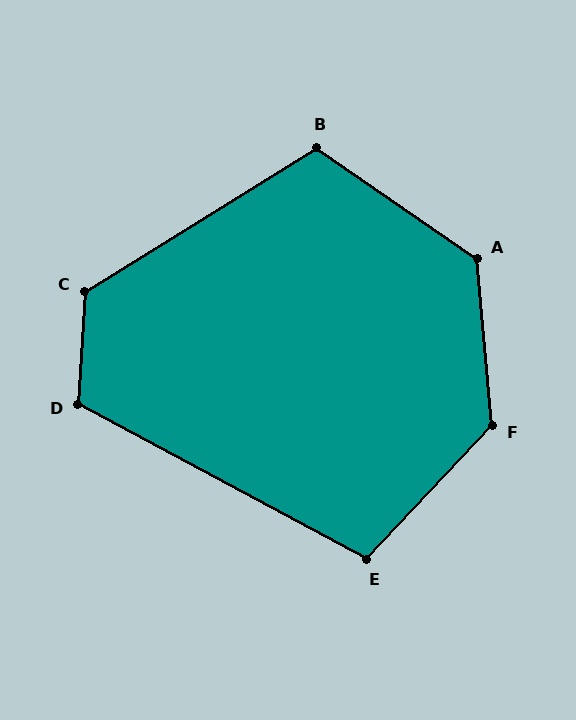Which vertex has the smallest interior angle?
E, at approximately 105 degrees.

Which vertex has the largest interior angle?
F, at approximately 132 degrees.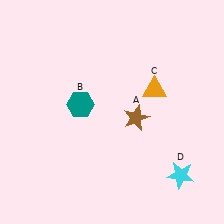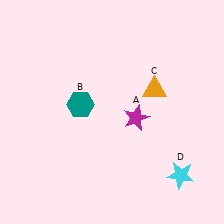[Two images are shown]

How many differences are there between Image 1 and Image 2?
There is 1 difference between the two images.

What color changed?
The star (A) changed from brown in Image 1 to magenta in Image 2.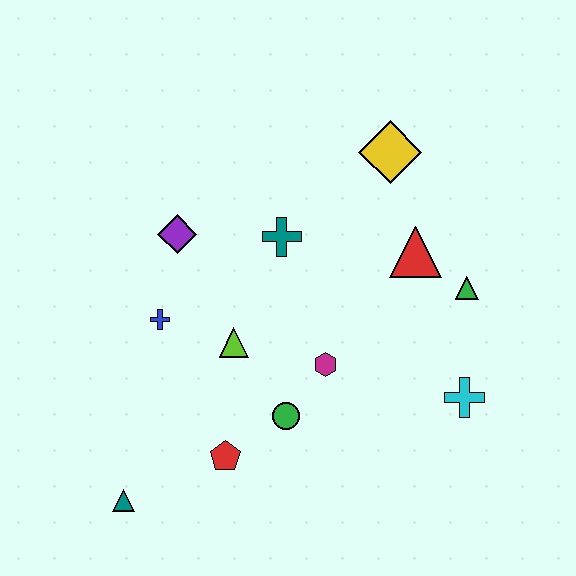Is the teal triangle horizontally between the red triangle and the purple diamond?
No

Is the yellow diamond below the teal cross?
No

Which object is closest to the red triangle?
The green triangle is closest to the red triangle.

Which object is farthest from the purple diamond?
The cyan cross is farthest from the purple diamond.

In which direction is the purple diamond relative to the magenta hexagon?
The purple diamond is to the left of the magenta hexagon.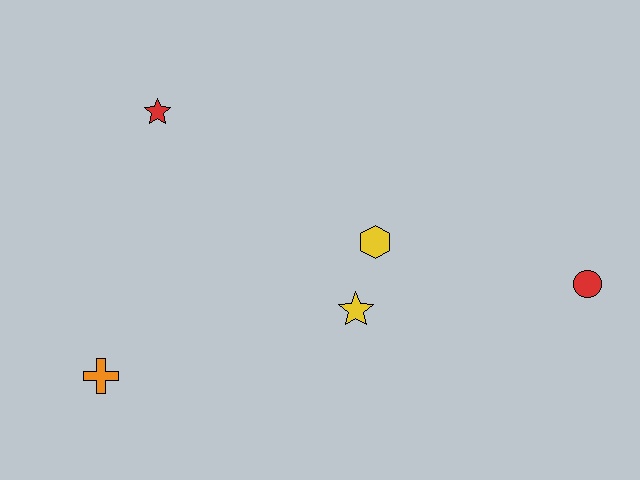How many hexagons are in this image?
There is 1 hexagon.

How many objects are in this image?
There are 5 objects.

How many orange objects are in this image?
There is 1 orange object.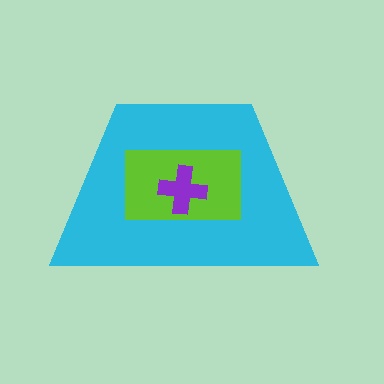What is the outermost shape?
The cyan trapezoid.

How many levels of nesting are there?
3.